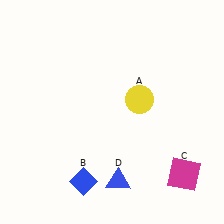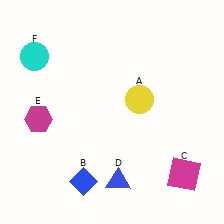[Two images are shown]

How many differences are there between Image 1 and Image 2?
There are 2 differences between the two images.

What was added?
A magenta hexagon (E), a cyan circle (F) were added in Image 2.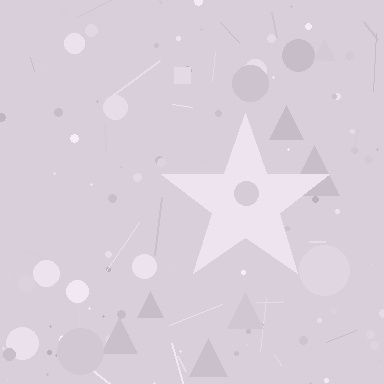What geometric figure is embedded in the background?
A star is embedded in the background.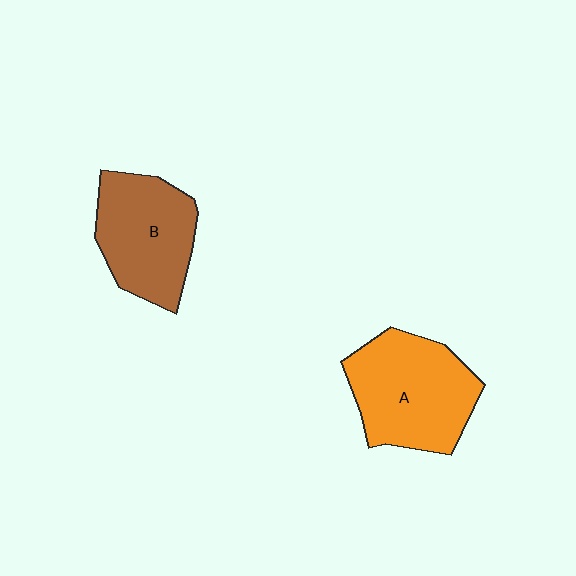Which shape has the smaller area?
Shape B (brown).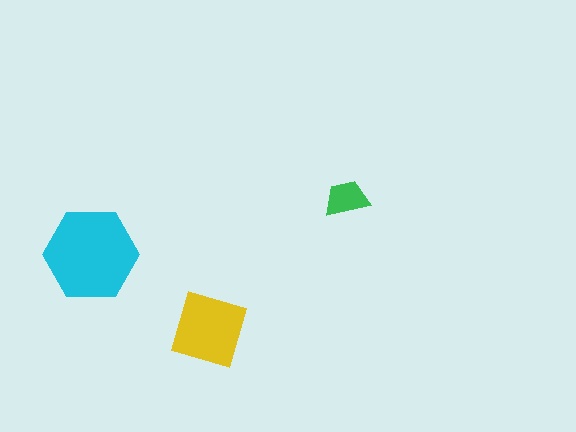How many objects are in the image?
There are 3 objects in the image.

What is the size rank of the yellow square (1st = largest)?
2nd.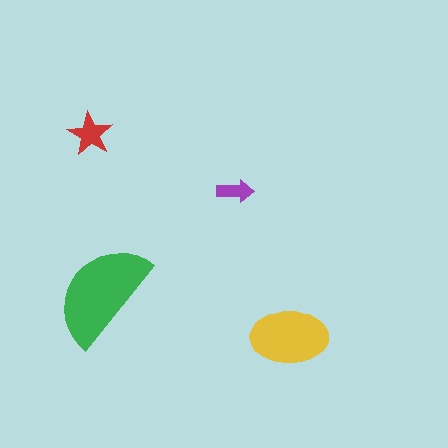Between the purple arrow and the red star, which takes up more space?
The red star.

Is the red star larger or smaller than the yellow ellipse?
Smaller.